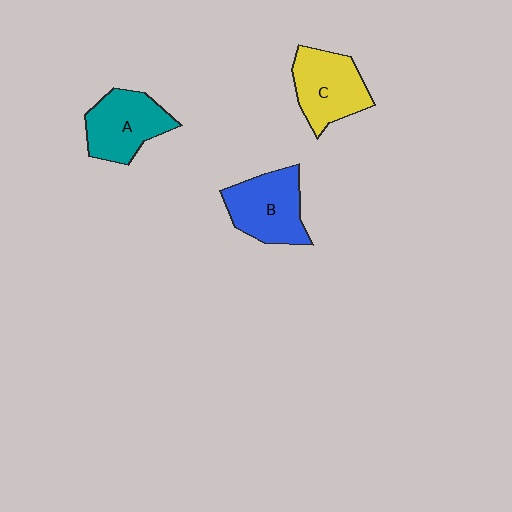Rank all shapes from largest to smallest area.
From largest to smallest: B (blue), C (yellow), A (teal).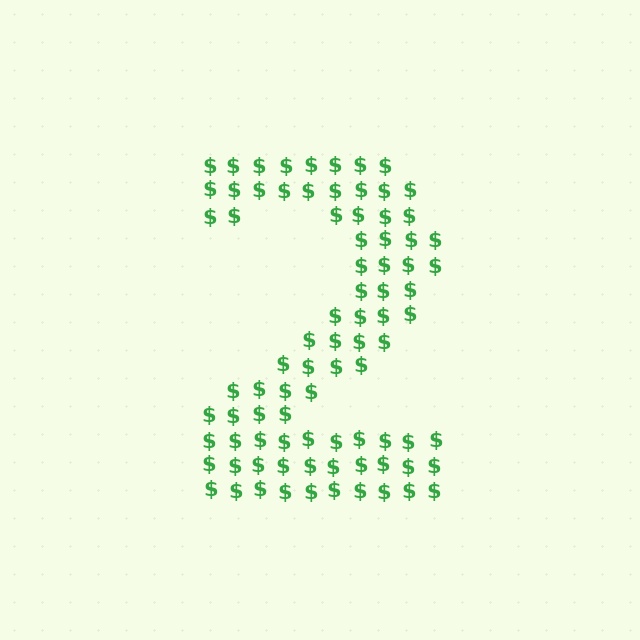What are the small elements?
The small elements are dollar signs.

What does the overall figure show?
The overall figure shows the digit 2.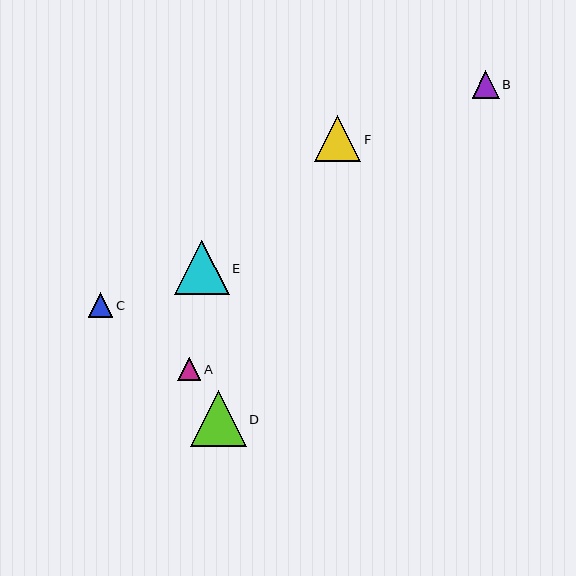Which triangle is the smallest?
Triangle A is the smallest with a size of approximately 23 pixels.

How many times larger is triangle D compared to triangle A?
Triangle D is approximately 2.4 times the size of triangle A.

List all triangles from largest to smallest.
From largest to smallest: D, E, F, B, C, A.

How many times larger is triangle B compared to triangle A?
Triangle B is approximately 1.2 times the size of triangle A.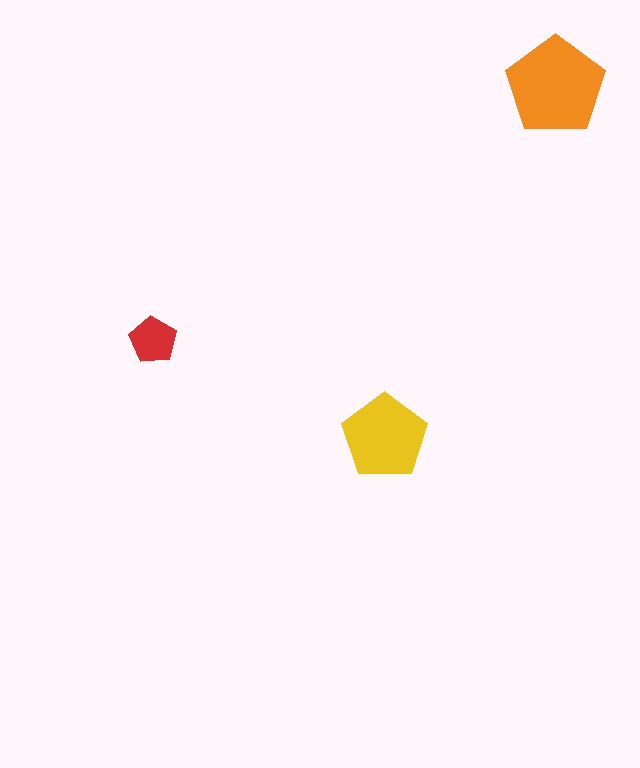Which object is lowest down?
The yellow pentagon is bottommost.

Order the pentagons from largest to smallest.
the orange one, the yellow one, the red one.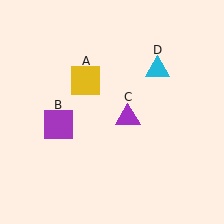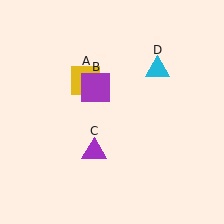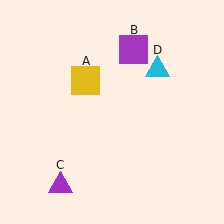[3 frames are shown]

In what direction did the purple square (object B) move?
The purple square (object B) moved up and to the right.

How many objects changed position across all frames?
2 objects changed position: purple square (object B), purple triangle (object C).